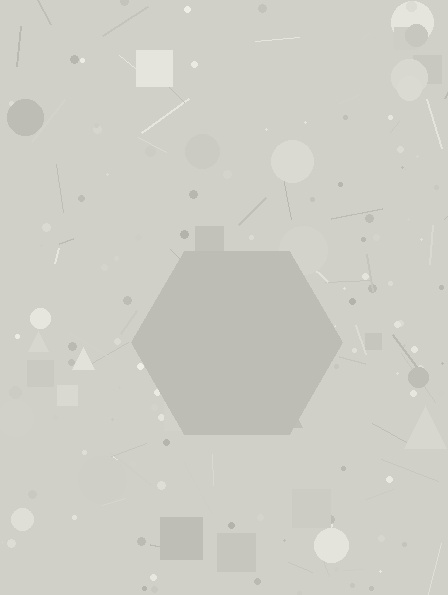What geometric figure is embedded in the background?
A hexagon is embedded in the background.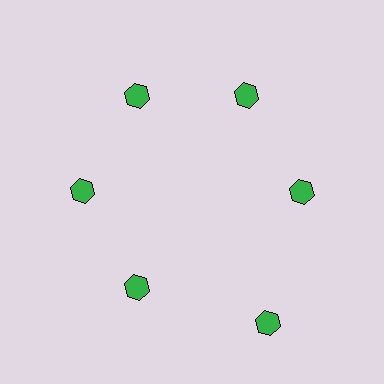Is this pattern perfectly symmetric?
No. The 6 green hexagons are arranged in a ring, but one element near the 5 o'clock position is pushed outward from the center, breaking the 6-fold rotational symmetry.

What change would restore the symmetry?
The symmetry would be restored by moving it inward, back onto the ring so that all 6 hexagons sit at equal angles and equal distance from the center.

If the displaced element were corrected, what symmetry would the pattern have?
It would have 6-fold rotational symmetry — the pattern would map onto itself every 60 degrees.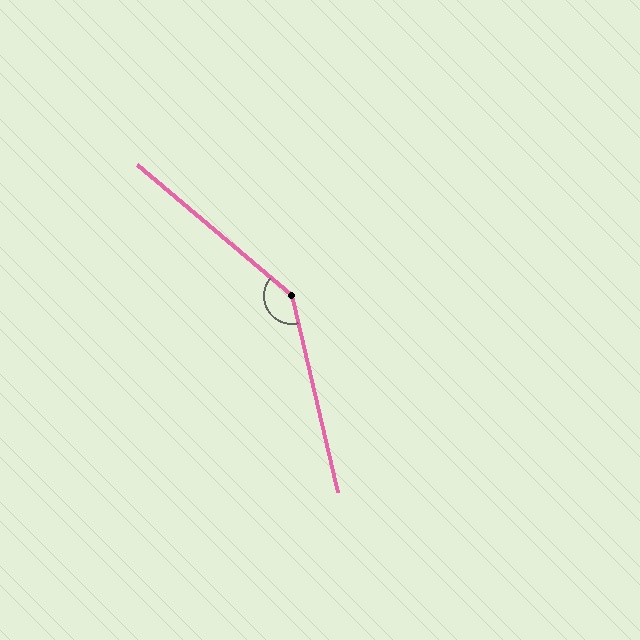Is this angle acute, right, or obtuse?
It is obtuse.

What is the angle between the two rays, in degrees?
Approximately 143 degrees.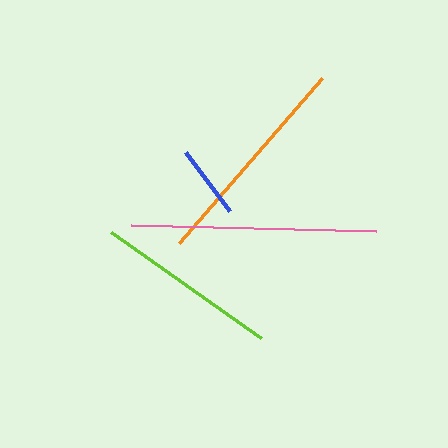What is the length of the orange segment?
The orange segment is approximately 218 pixels long.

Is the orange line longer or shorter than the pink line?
The pink line is longer than the orange line.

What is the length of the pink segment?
The pink segment is approximately 245 pixels long.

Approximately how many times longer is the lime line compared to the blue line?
The lime line is approximately 2.5 times the length of the blue line.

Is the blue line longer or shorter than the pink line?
The pink line is longer than the blue line.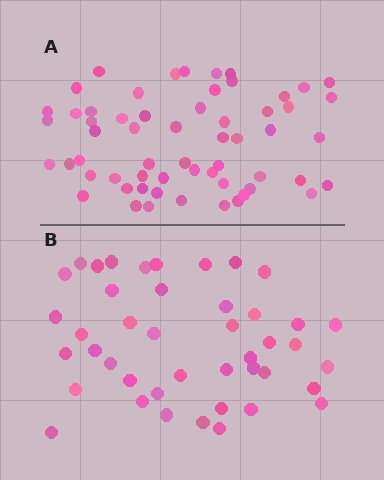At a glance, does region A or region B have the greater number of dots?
Region A (the top region) has more dots.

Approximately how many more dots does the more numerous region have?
Region A has approximately 15 more dots than region B.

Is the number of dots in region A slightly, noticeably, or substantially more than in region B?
Region A has noticeably more, but not dramatically so. The ratio is roughly 1.4 to 1.